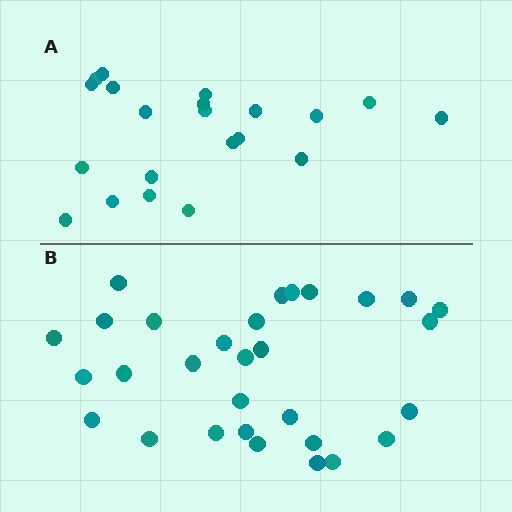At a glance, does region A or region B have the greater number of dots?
Region B (the bottom region) has more dots.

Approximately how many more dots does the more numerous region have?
Region B has roughly 8 or so more dots than region A.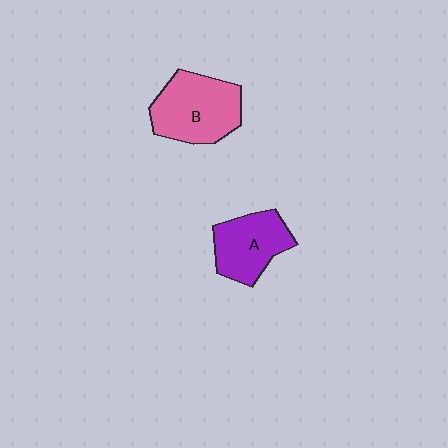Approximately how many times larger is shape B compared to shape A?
Approximately 1.3 times.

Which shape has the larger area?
Shape B (pink).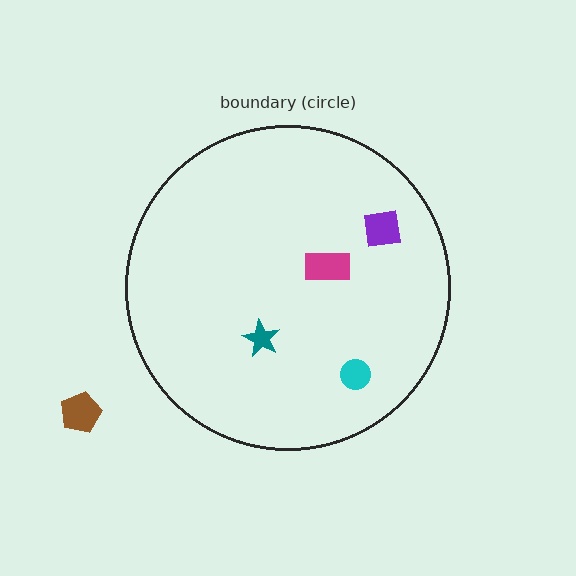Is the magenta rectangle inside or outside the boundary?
Inside.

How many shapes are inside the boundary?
4 inside, 1 outside.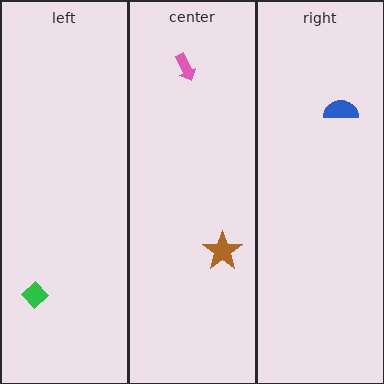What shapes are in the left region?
The green diamond.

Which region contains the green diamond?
The left region.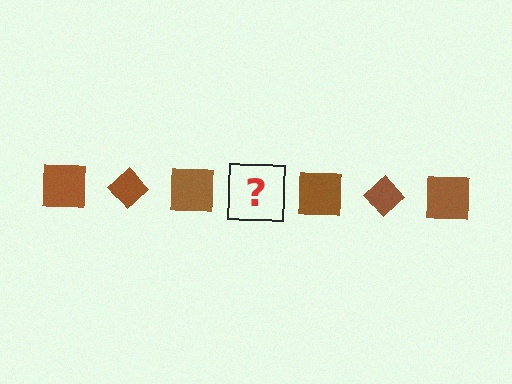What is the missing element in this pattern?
The missing element is a brown diamond.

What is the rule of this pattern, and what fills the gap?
The rule is that the pattern cycles through square, diamond shapes in brown. The gap should be filled with a brown diamond.